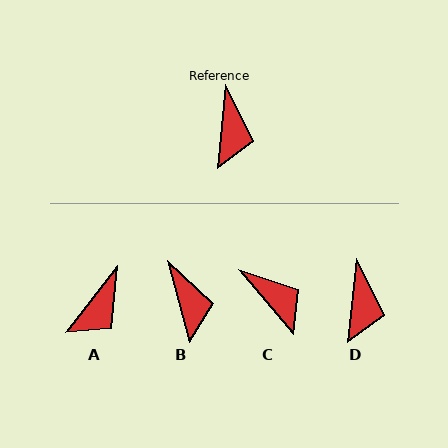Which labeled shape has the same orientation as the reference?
D.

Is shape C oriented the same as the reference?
No, it is off by about 46 degrees.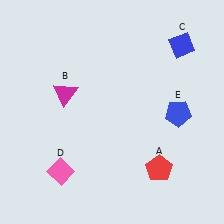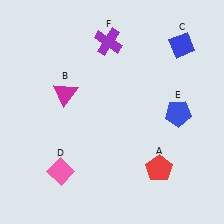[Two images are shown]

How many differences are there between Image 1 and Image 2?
There is 1 difference between the two images.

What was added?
A purple cross (F) was added in Image 2.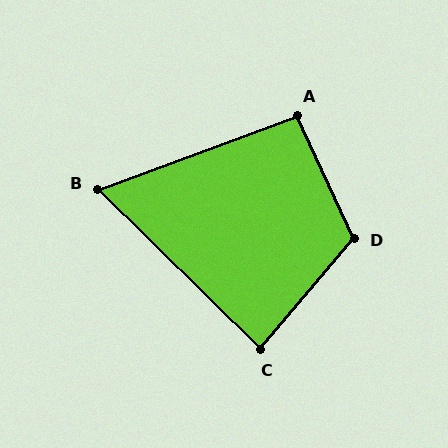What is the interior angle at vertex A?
Approximately 94 degrees (approximately right).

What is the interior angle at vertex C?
Approximately 86 degrees (approximately right).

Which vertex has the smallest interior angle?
B, at approximately 65 degrees.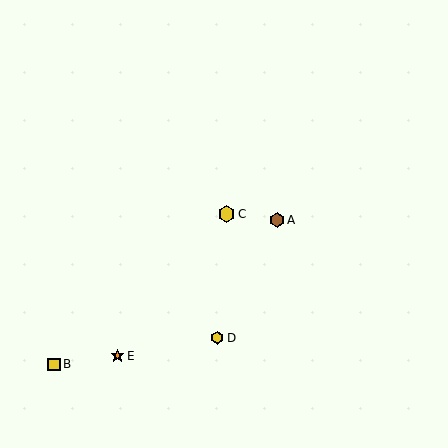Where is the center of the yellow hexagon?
The center of the yellow hexagon is at (217, 338).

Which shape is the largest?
The yellow hexagon (labeled C) is the largest.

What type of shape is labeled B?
Shape B is a yellow square.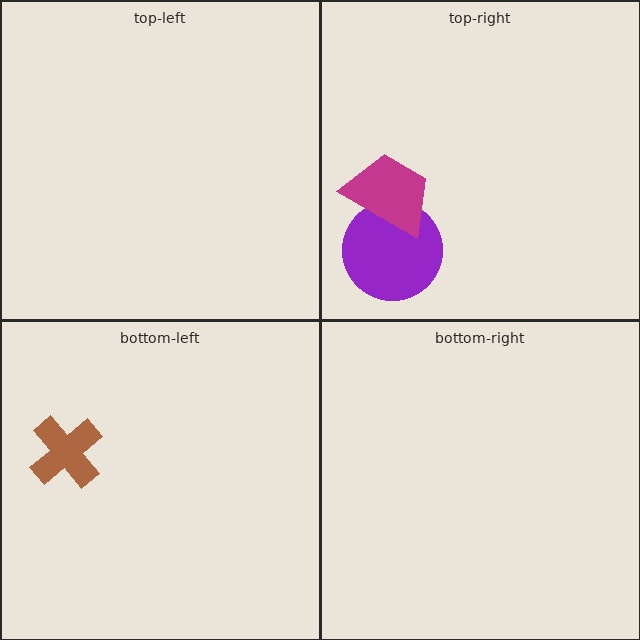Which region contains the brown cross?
The bottom-left region.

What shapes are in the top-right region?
The purple circle, the magenta trapezoid.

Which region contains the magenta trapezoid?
The top-right region.